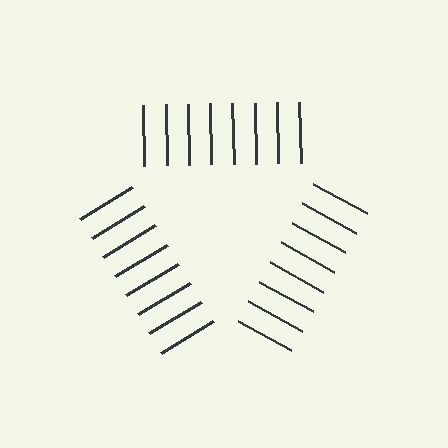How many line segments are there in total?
24 — 8 along each of the 3 edges.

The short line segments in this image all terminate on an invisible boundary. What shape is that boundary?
An illusory triangle — the line segments terminate on its edges but no continuous stroke is drawn.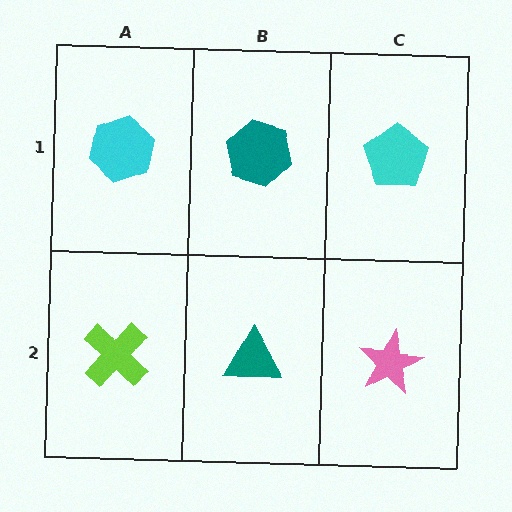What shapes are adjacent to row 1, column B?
A teal triangle (row 2, column B), a cyan hexagon (row 1, column A), a cyan pentagon (row 1, column C).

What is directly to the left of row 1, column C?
A teal hexagon.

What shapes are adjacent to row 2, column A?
A cyan hexagon (row 1, column A), a teal triangle (row 2, column B).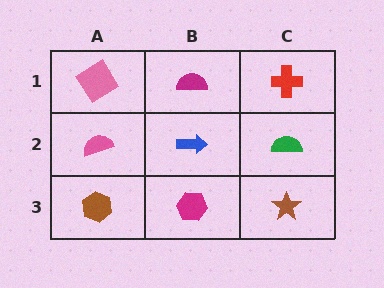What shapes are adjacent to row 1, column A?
A pink semicircle (row 2, column A), a magenta semicircle (row 1, column B).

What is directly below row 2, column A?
A brown hexagon.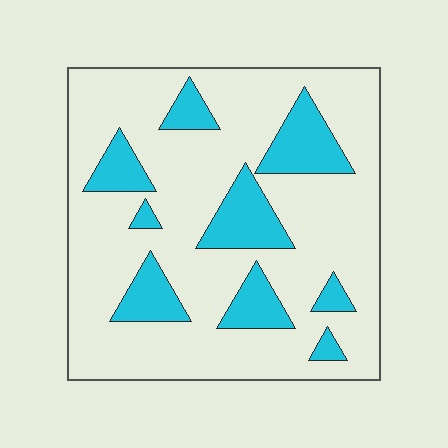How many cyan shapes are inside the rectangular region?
9.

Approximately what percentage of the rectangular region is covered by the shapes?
Approximately 20%.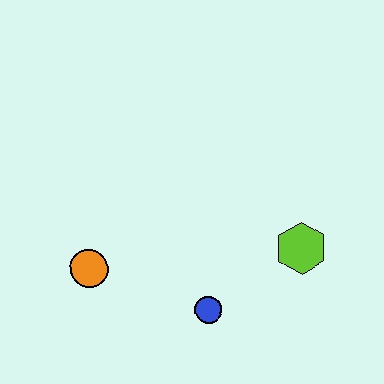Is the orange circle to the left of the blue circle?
Yes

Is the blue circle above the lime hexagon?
No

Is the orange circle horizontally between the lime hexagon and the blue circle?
No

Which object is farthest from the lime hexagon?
The orange circle is farthest from the lime hexagon.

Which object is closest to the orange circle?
The blue circle is closest to the orange circle.